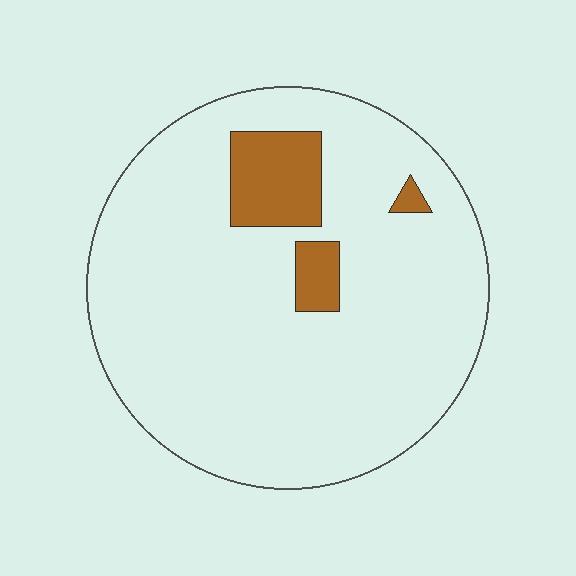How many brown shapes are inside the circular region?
3.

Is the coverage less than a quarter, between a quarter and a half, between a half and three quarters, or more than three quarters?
Less than a quarter.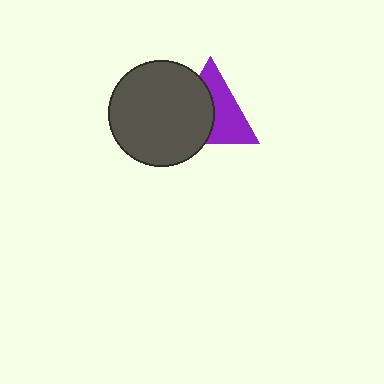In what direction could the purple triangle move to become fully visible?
The purple triangle could move right. That would shift it out from behind the dark gray circle entirely.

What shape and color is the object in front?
The object in front is a dark gray circle.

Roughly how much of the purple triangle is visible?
About half of it is visible (roughly 51%).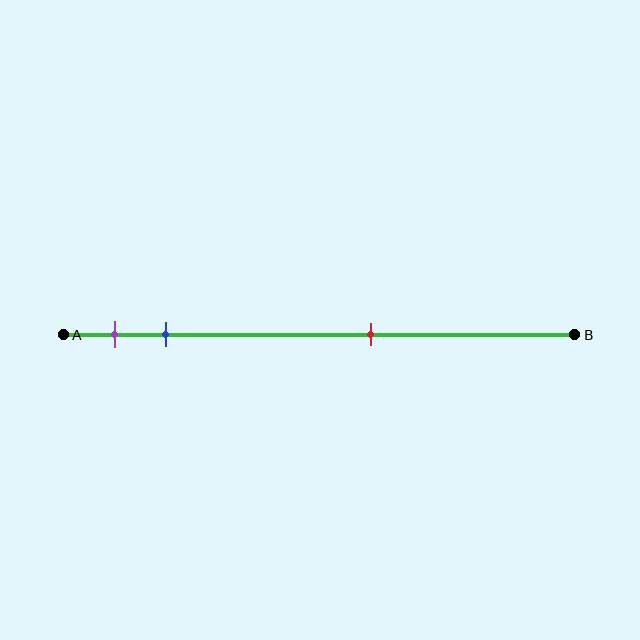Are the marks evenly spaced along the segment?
No, the marks are not evenly spaced.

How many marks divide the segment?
There are 3 marks dividing the segment.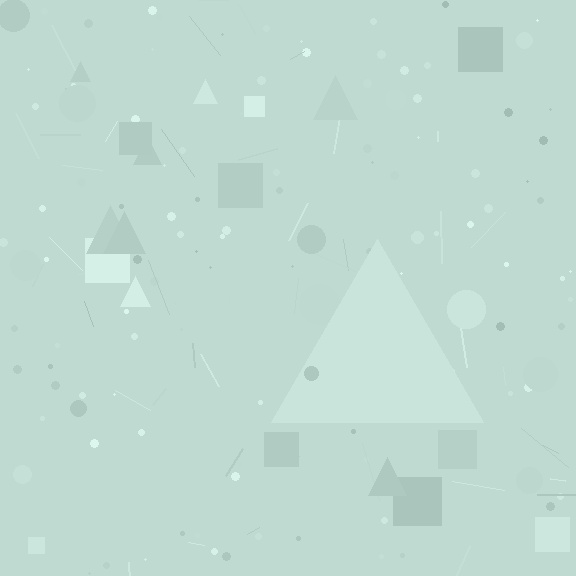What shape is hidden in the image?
A triangle is hidden in the image.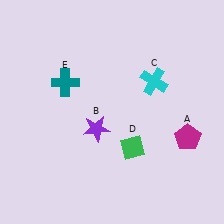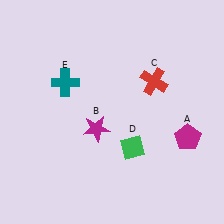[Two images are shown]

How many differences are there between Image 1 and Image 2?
There are 2 differences between the two images.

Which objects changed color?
B changed from purple to magenta. C changed from cyan to red.